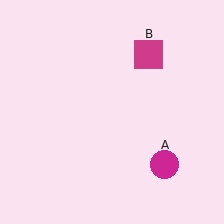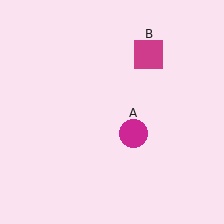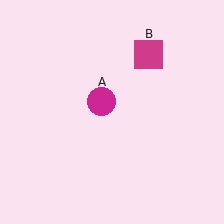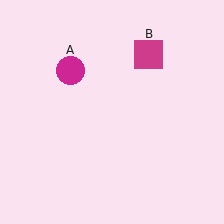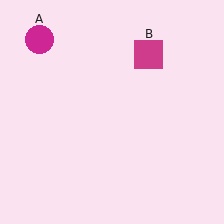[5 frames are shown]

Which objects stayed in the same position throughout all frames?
Magenta square (object B) remained stationary.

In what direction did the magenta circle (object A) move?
The magenta circle (object A) moved up and to the left.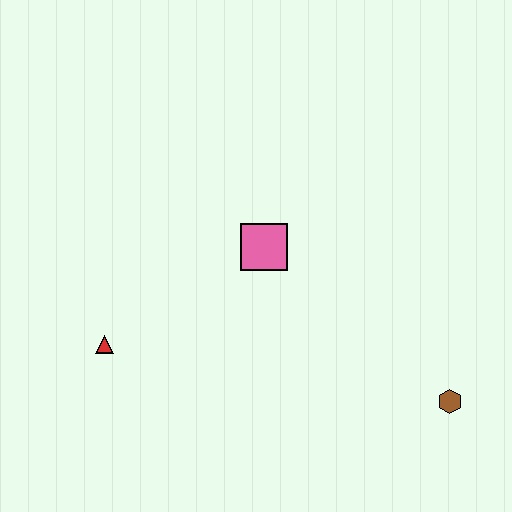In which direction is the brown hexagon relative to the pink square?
The brown hexagon is to the right of the pink square.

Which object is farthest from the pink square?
The brown hexagon is farthest from the pink square.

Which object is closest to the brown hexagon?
The pink square is closest to the brown hexagon.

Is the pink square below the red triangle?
No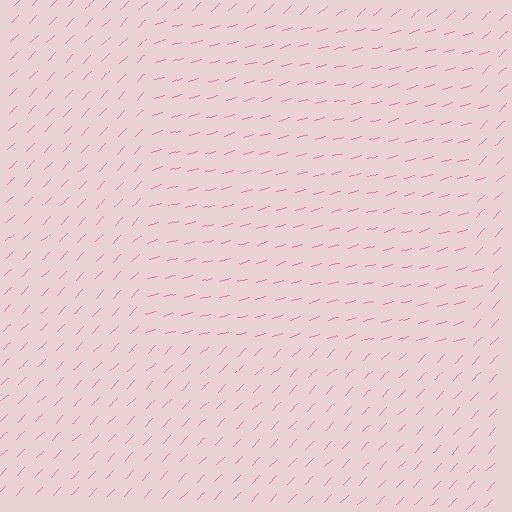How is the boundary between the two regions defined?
The boundary is defined purely by a change in line orientation (approximately 30 degrees difference). All lines are the same color and thickness.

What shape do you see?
I see a rectangle.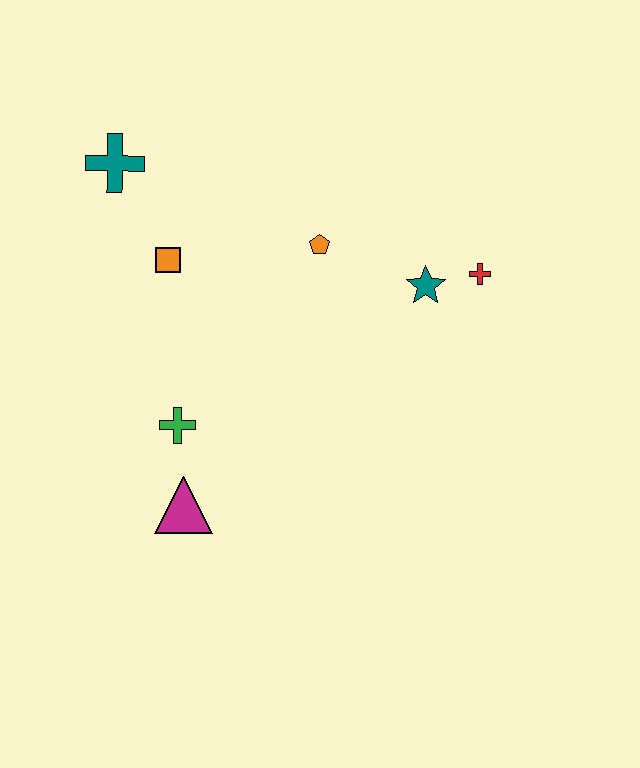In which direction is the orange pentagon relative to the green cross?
The orange pentagon is above the green cross.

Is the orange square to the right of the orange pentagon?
No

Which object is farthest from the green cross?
The red cross is farthest from the green cross.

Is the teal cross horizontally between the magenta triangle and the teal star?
No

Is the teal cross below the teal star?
No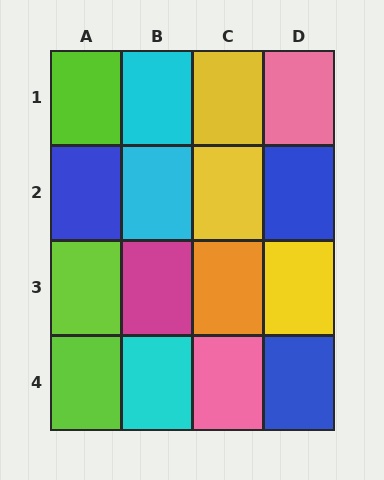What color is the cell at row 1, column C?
Yellow.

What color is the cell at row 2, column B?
Cyan.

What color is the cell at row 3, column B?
Magenta.